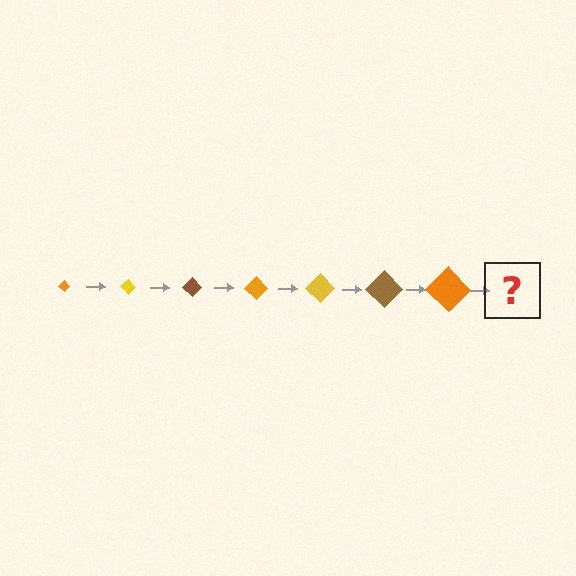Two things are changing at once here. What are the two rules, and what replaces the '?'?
The two rules are that the diamond grows larger each step and the color cycles through orange, yellow, and brown. The '?' should be a yellow diamond, larger than the previous one.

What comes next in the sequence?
The next element should be a yellow diamond, larger than the previous one.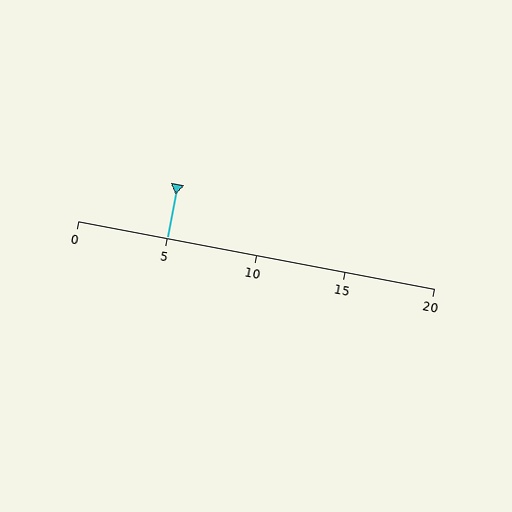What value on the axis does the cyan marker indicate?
The marker indicates approximately 5.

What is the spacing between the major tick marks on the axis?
The major ticks are spaced 5 apart.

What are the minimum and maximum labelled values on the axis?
The axis runs from 0 to 20.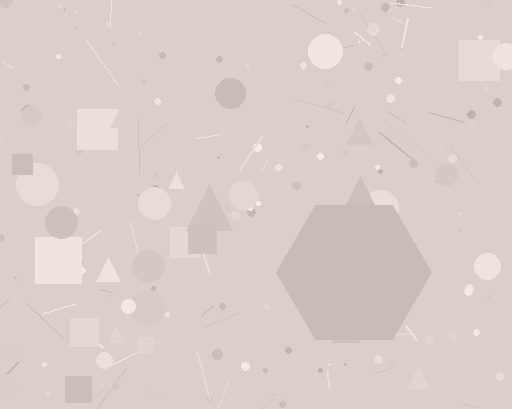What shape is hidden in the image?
A hexagon is hidden in the image.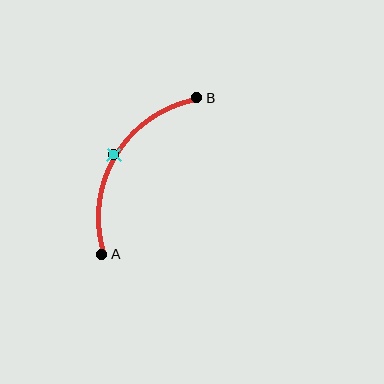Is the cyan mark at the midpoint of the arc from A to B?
Yes. The cyan mark lies on the arc at equal arc-length from both A and B — it is the arc midpoint.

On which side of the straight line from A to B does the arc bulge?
The arc bulges to the left of the straight line connecting A and B.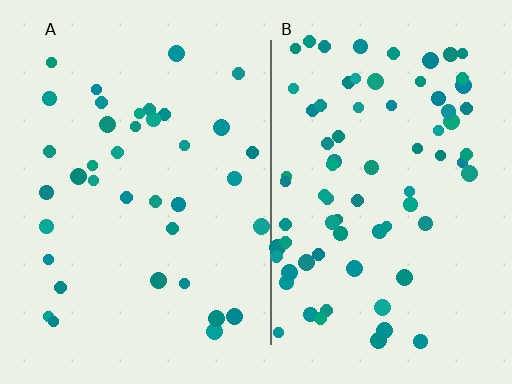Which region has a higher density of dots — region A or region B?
B (the right).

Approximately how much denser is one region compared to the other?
Approximately 2.0× — region B over region A.